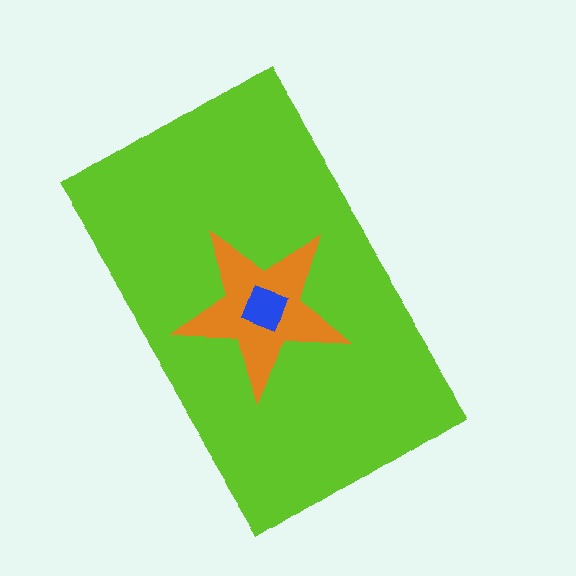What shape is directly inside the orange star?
The blue square.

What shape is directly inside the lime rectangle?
The orange star.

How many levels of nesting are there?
3.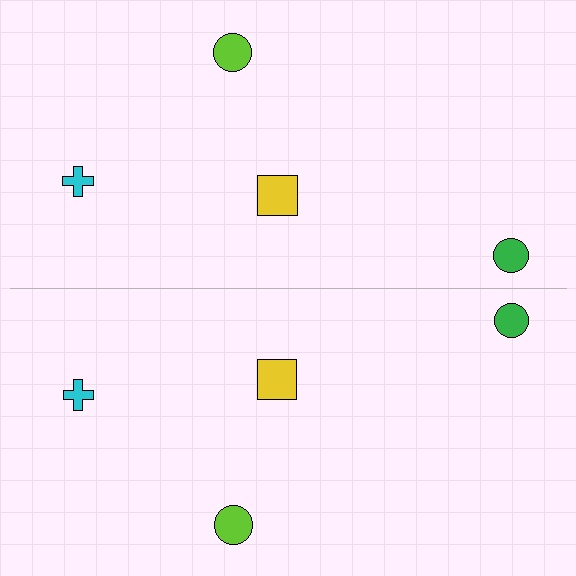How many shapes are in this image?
There are 8 shapes in this image.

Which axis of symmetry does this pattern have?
The pattern has a horizontal axis of symmetry running through the center of the image.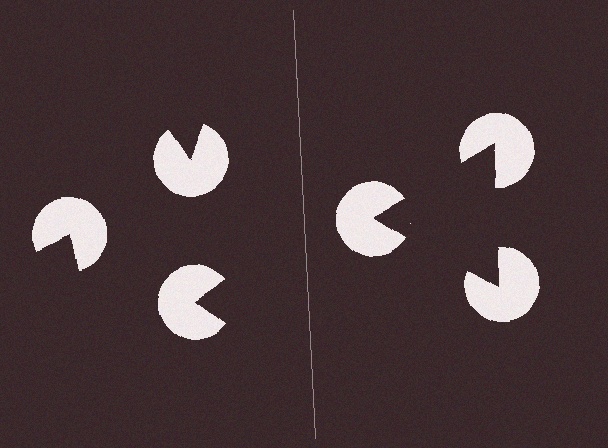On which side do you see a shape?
An illusory triangle appears on the right side. On the left side the wedge cuts are rotated, so no coherent shape forms.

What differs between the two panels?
The pac-man discs are positioned identically on both sides; only the wedge orientations differ. On the right they align to a triangle; on the left they are misaligned.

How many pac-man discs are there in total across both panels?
6 — 3 on each side.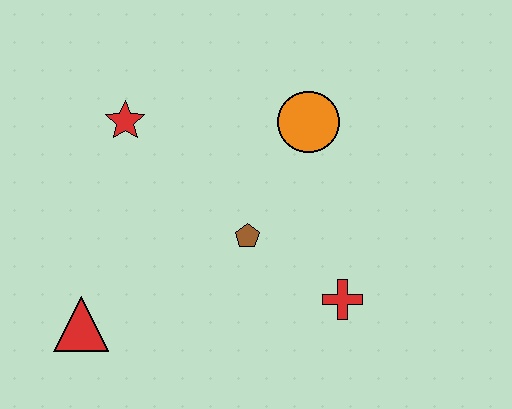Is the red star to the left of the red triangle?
No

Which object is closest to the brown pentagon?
The red cross is closest to the brown pentagon.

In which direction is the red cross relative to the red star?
The red cross is to the right of the red star.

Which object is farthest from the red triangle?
The orange circle is farthest from the red triangle.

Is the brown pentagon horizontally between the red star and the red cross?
Yes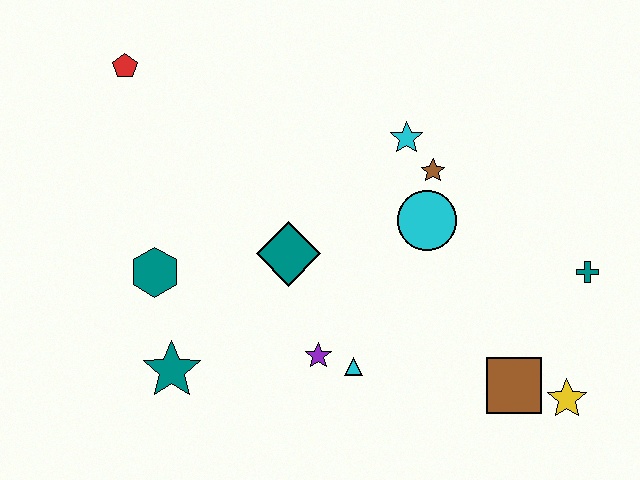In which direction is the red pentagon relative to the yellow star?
The red pentagon is to the left of the yellow star.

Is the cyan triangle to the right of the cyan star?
No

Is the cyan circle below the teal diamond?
No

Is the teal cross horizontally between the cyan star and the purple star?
No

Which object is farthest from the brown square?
The red pentagon is farthest from the brown square.